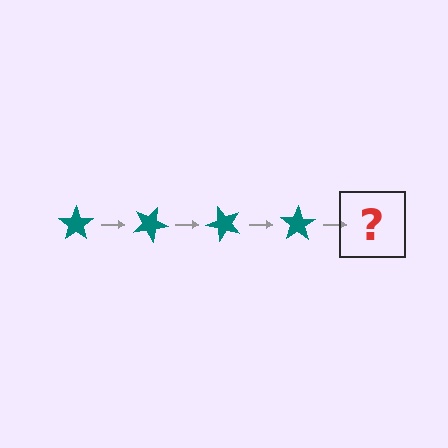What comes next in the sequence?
The next element should be a teal star rotated 100 degrees.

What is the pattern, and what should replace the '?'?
The pattern is that the star rotates 25 degrees each step. The '?' should be a teal star rotated 100 degrees.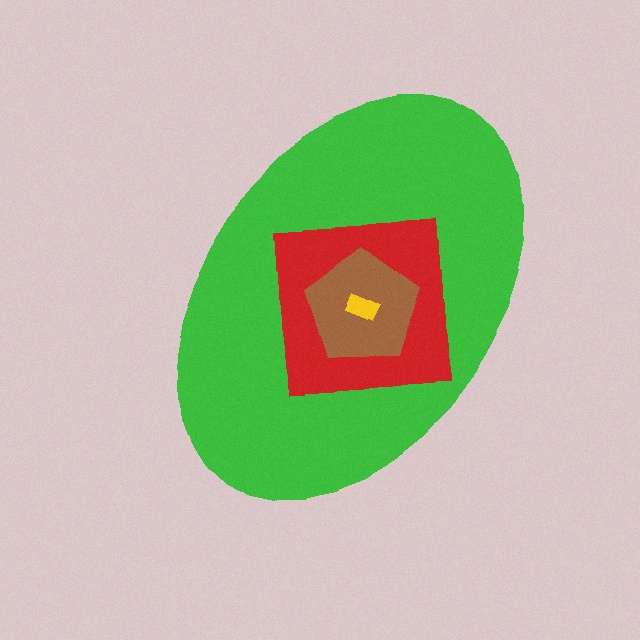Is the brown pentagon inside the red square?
Yes.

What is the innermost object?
The yellow rectangle.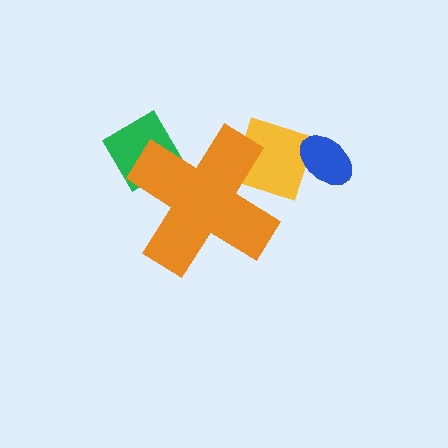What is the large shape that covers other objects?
An orange cross.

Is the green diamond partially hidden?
Yes, the green diamond is partially hidden behind the orange cross.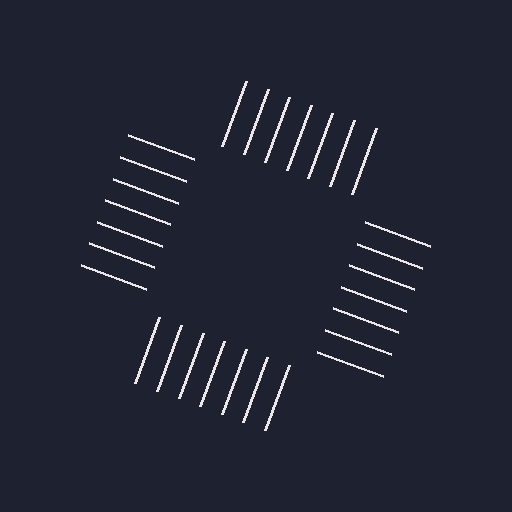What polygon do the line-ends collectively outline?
An illusory square — the line segments terminate on its edges but no continuous stroke is drawn.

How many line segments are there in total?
28 — 7 along each of the 4 edges.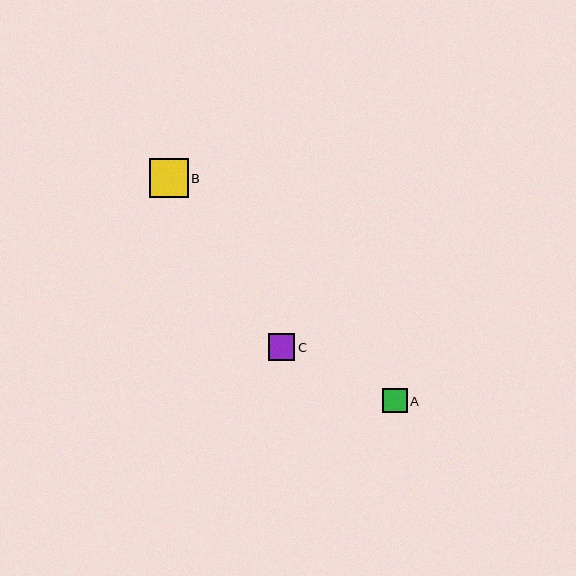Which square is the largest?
Square B is the largest with a size of approximately 38 pixels.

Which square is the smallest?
Square A is the smallest with a size of approximately 24 pixels.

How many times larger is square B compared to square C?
Square B is approximately 1.5 times the size of square C.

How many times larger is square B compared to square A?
Square B is approximately 1.6 times the size of square A.